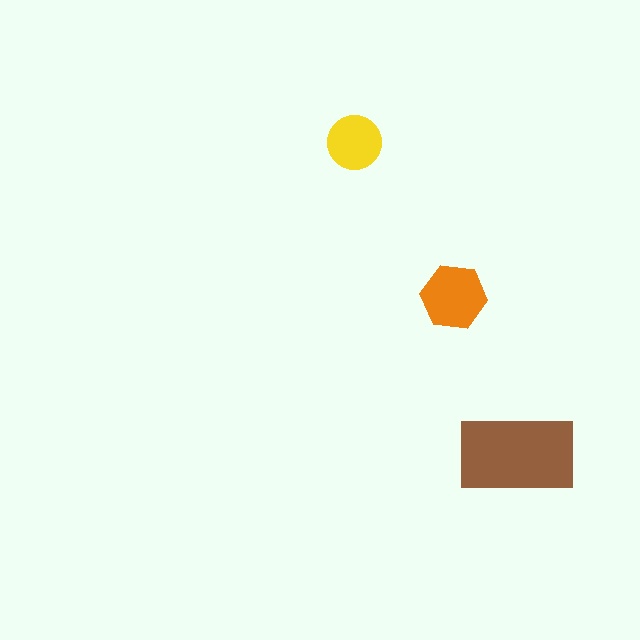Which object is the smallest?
The yellow circle.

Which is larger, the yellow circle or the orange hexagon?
The orange hexagon.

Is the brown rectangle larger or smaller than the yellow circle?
Larger.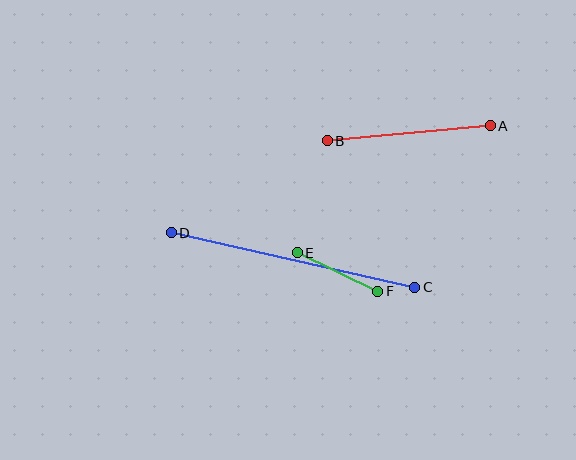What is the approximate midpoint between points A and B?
The midpoint is at approximately (409, 133) pixels.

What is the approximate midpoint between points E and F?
The midpoint is at approximately (337, 272) pixels.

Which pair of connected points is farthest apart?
Points C and D are farthest apart.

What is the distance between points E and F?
The distance is approximately 89 pixels.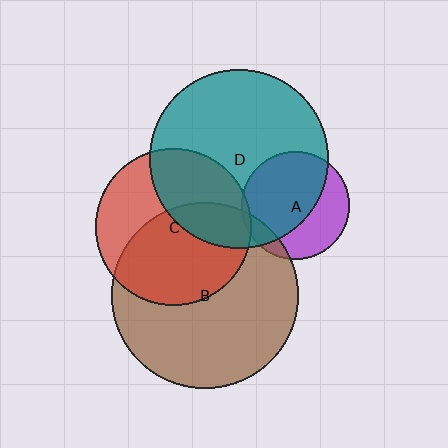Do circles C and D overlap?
Yes.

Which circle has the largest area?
Circle B (brown).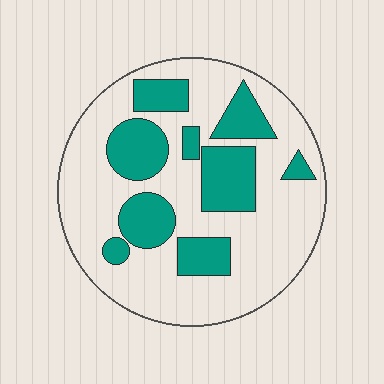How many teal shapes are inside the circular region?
9.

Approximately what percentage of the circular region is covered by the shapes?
Approximately 30%.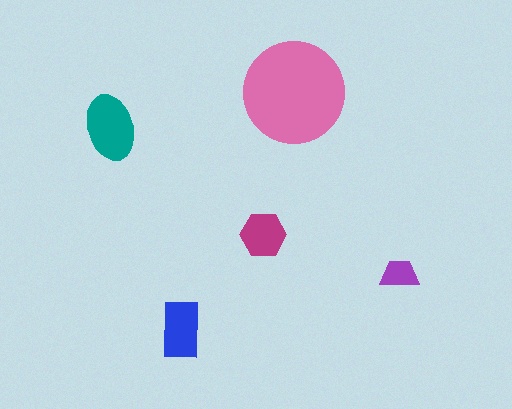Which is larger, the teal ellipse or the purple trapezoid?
The teal ellipse.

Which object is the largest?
The pink circle.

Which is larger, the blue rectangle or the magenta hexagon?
The blue rectangle.